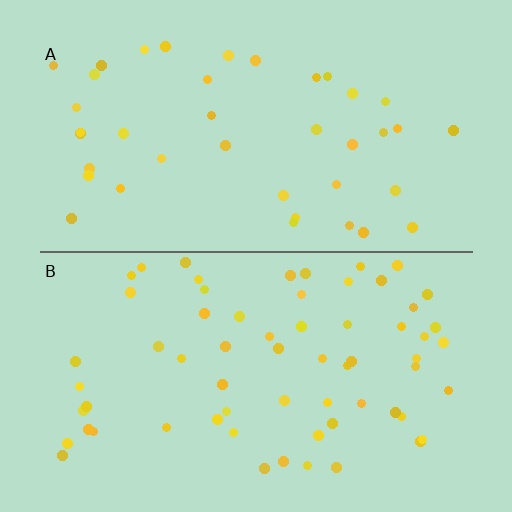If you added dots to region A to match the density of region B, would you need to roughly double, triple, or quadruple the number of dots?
Approximately double.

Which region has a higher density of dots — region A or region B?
B (the bottom).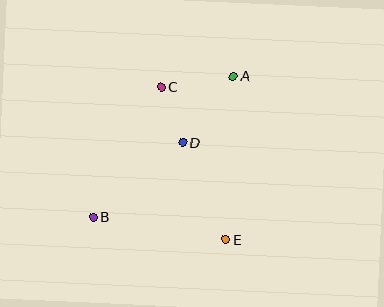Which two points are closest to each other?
Points C and D are closest to each other.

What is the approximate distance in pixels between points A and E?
The distance between A and E is approximately 164 pixels.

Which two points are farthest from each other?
Points A and B are farthest from each other.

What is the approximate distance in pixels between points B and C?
The distance between B and C is approximately 146 pixels.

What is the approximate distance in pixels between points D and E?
The distance between D and E is approximately 106 pixels.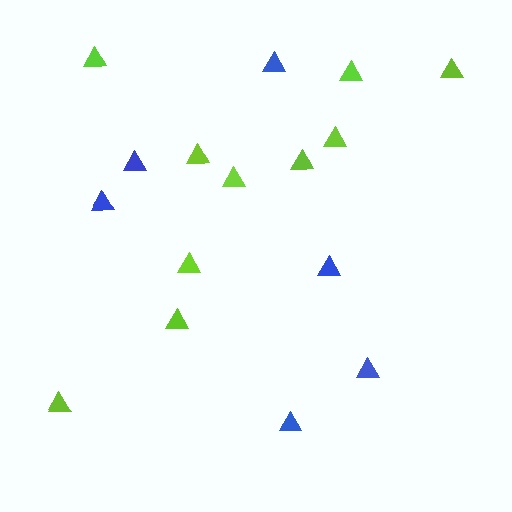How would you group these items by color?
There are 2 groups: one group of lime triangles (10) and one group of blue triangles (6).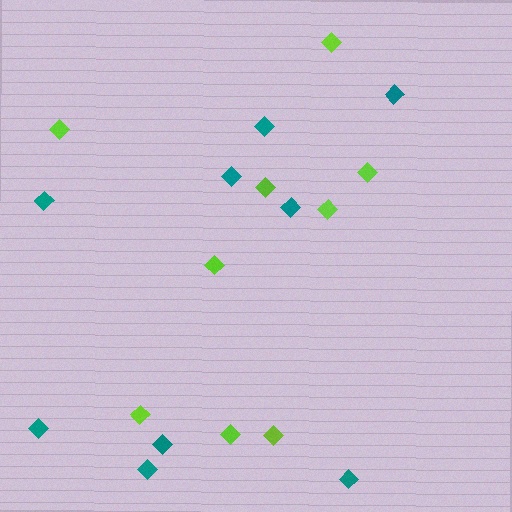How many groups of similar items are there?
There are 2 groups: one group of teal diamonds (9) and one group of lime diamonds (9).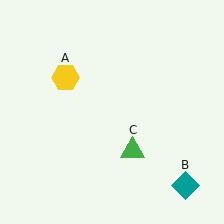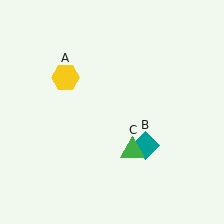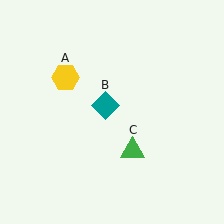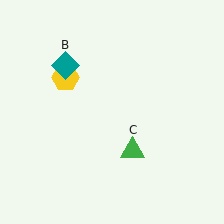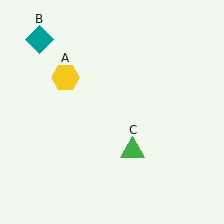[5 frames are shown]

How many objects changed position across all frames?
1 object changed position: teal diamond (object B).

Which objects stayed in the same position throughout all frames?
Yellow hexagon (object A) and green triangle (object C) remained stationary.